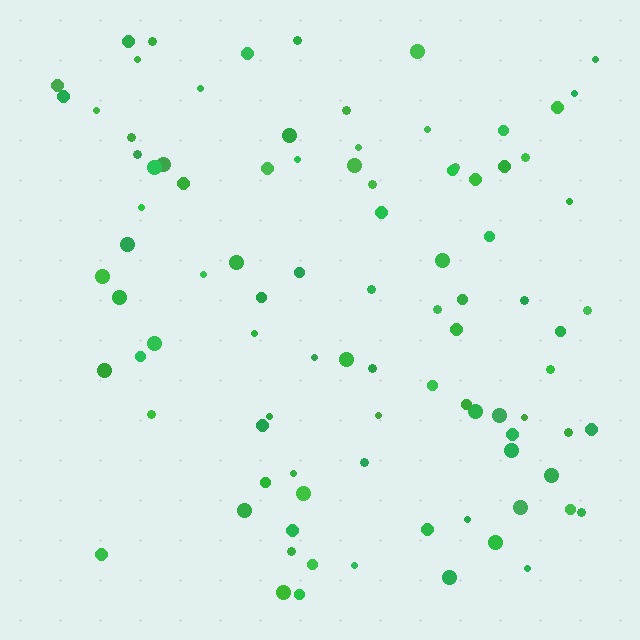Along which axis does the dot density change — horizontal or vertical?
Horizontal.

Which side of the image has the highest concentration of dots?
The right.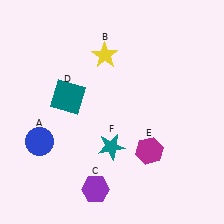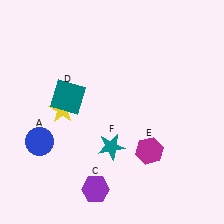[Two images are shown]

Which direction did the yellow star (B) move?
The yellow star (B) moved down.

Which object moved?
The yellow star (B) moved down.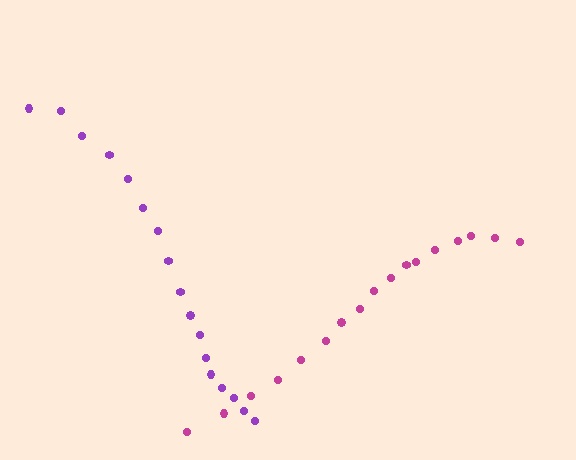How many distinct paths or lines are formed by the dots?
There are 2 distinct paths.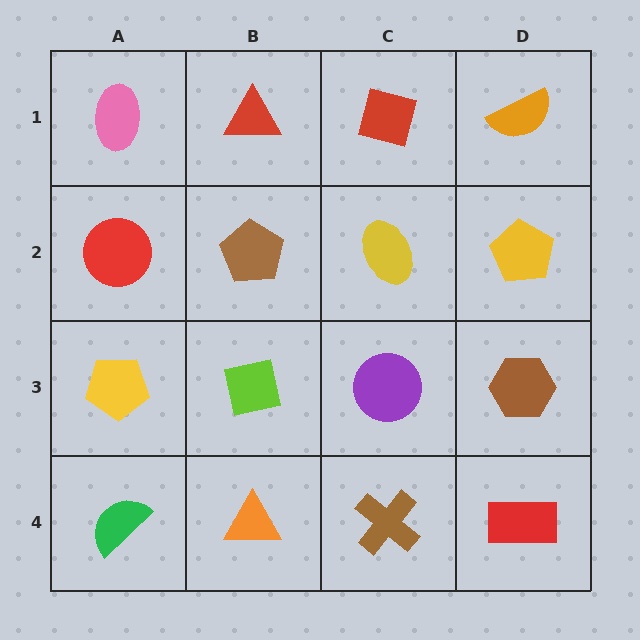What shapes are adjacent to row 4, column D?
A brown hexagon (row 3, column D), a brown cross (row 4, column C).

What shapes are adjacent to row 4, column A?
A yellow pentagon (row 3, column A), an orange triangle (row 4, column B).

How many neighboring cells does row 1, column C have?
3.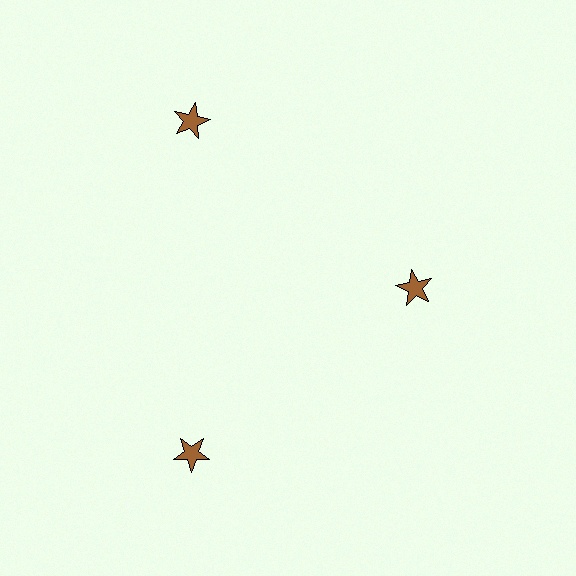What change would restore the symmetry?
The symmetry would be restored by moving it outward, back onto the ring so that all 3 stars sit at equal angles and equal distance from the center.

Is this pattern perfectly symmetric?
No. The 3 brown stars are arranged in a ring, but one element near the 3 o'clock position is pulled inward toward the center, breaking the 3-fold rotational symmetry.